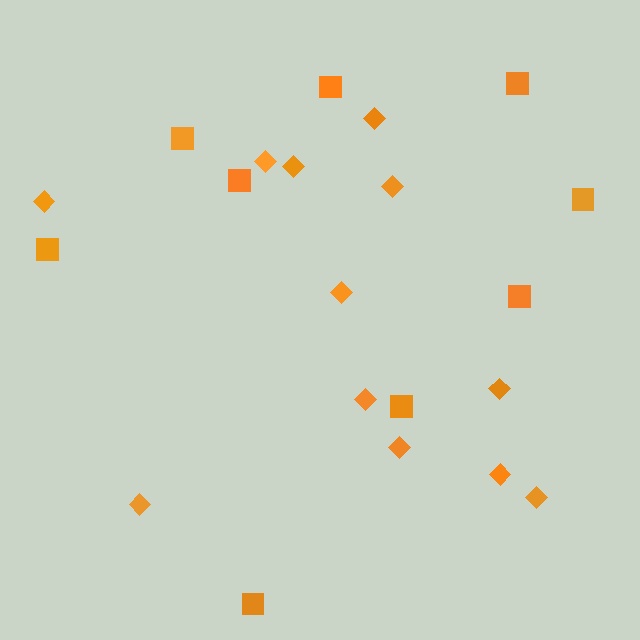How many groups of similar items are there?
There are 2 groups: one group of squares (9) and one group of diamonds (12).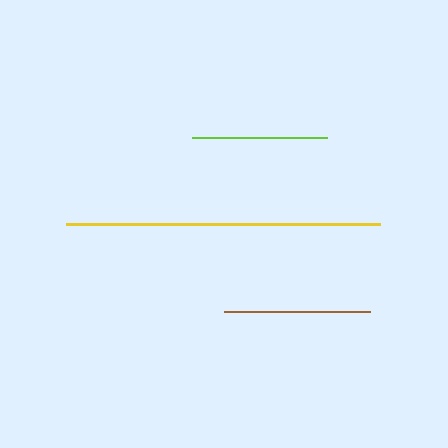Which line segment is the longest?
The yellow line is the longest at approximately 314 pixels.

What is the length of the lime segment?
The lime segment is approximately 134 pixels long.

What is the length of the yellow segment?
The yellow segment is approximately 314 pixels long.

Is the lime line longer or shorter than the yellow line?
The yellow line is longer than the lime line.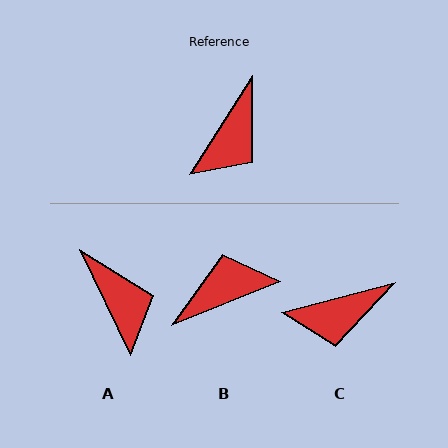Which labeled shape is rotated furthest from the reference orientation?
B, about 144 degrees away.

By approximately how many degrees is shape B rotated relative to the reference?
Approximately 144 degrees counter-clockwise.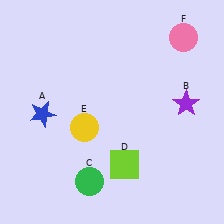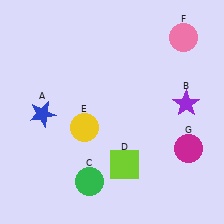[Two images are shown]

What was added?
A magenta circle (G) was added in Image 2.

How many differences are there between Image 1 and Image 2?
There is 1 difference between the two images.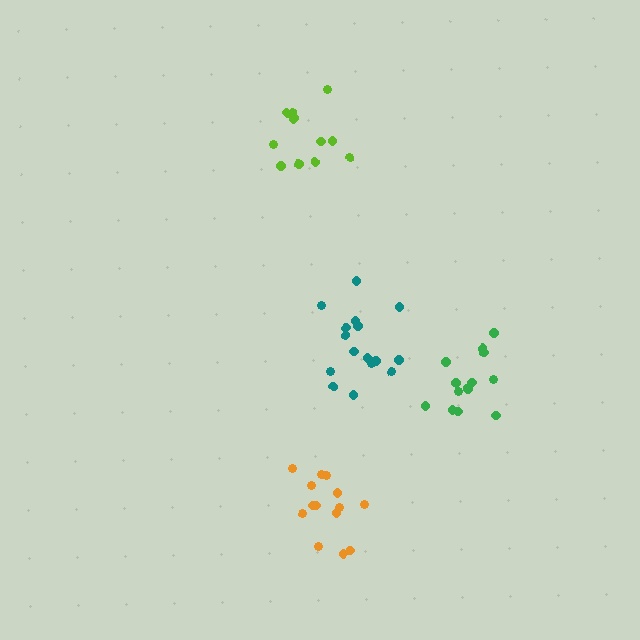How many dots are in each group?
Group 1: 13 dots, Group 2: 11 dots, Group 3: 17 dots, Group 4: 14 dots (55 total).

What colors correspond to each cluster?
The clusters are colored: green, lime, teal, orange.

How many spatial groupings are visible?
There are 4 spatial groupings.